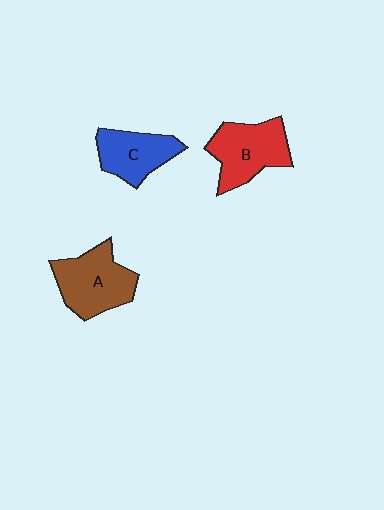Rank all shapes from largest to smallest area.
From largest to smallest: A (brown), B (red), C (blue).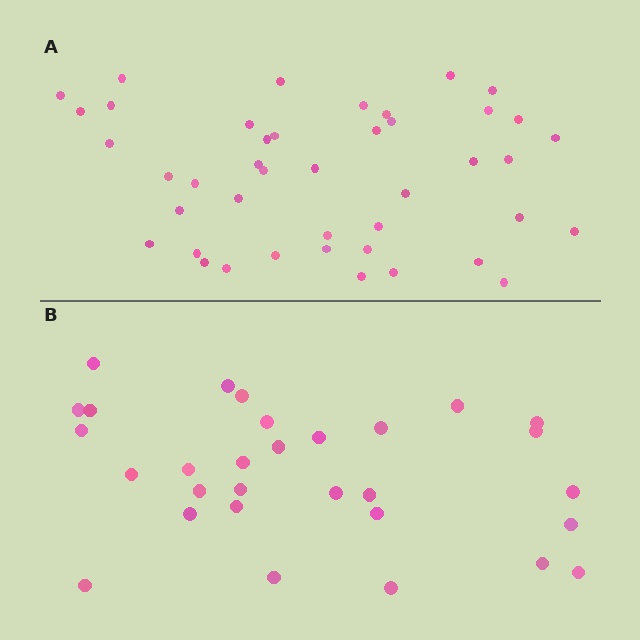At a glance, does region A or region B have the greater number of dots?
Region A (the top region) has more dots.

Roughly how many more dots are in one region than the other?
Region A has approximately 15 more dots than region B.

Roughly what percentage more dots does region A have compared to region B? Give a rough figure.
About 45% more.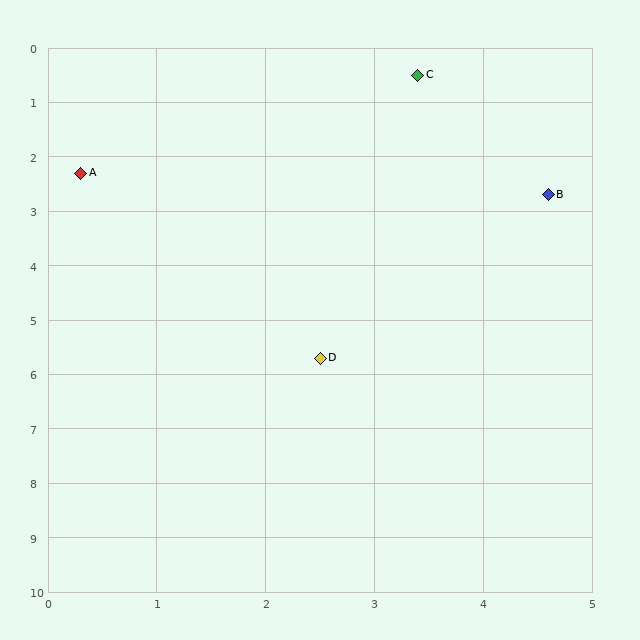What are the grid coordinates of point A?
Point A is at approximately (0.3, 2.3).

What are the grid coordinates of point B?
Point B is at approximately (4.6, 2.7).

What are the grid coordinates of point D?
Point D is at approximately (2.5, 5.7).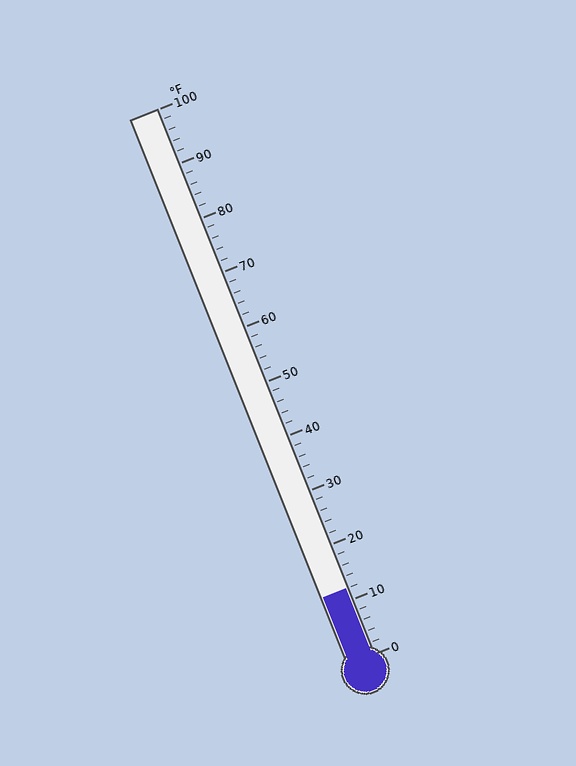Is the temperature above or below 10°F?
The temperature is above 10°F.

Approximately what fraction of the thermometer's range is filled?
The thermometer is filled to approximately 10% of its range.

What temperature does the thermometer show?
The thermometer shows approximately 12°F.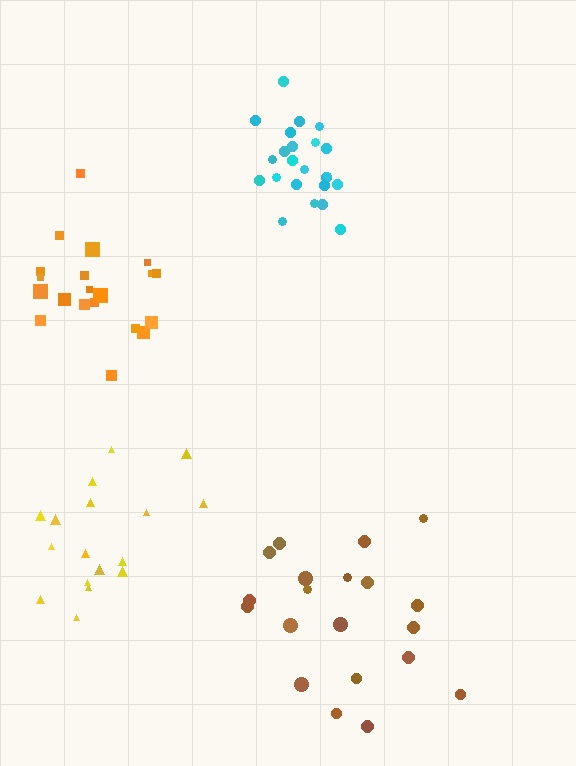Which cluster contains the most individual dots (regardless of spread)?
Cyan (24).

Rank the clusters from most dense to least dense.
cyan, orange, yellow, brown.